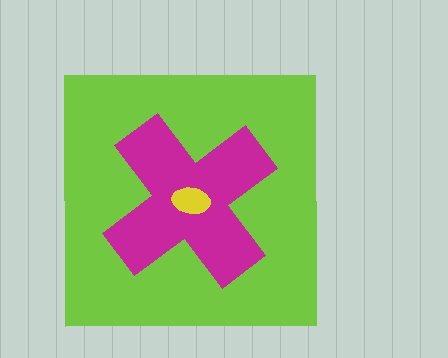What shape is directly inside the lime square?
The magenta cross.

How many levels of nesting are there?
3.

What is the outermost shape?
The lime square.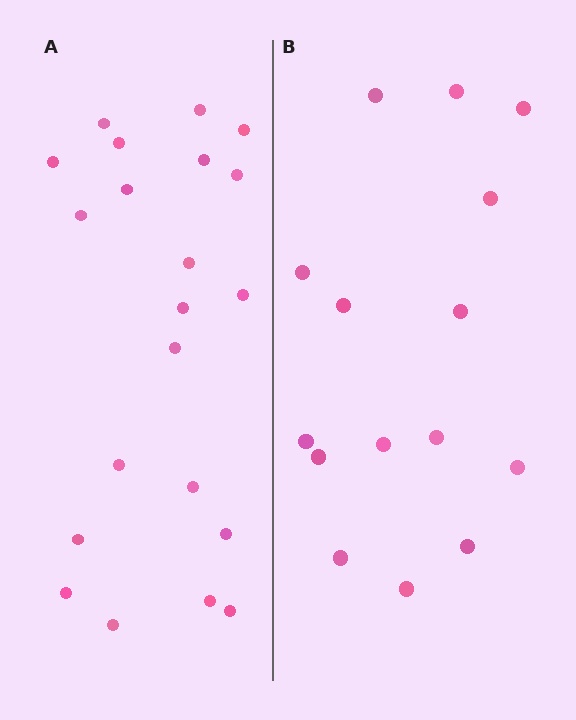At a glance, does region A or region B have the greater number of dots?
Region A (the left region) has more dots.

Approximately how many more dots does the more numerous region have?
Region A has about 6 more dots than region B.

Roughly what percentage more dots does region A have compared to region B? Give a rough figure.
About 40% more.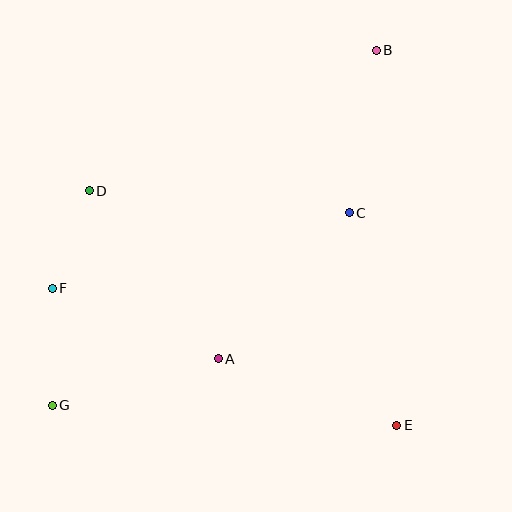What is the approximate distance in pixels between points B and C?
The distance between B and C is approximately 165 pixels.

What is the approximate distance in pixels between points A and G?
The distance between A and G is approximately 172 pixels.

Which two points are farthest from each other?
Points B and G are farthest from each other.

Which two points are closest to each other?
Points D and F are closest to each other.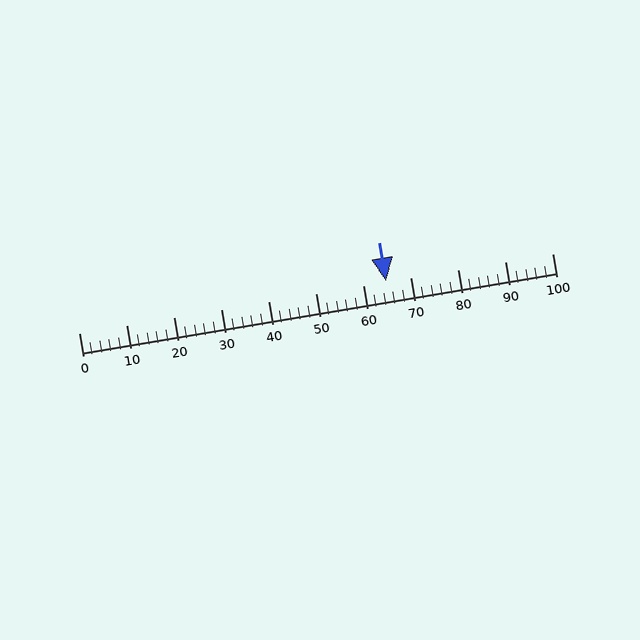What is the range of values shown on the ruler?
The ruler shows values from 0 to 100.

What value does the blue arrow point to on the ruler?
The blue arrow points to approximately 65.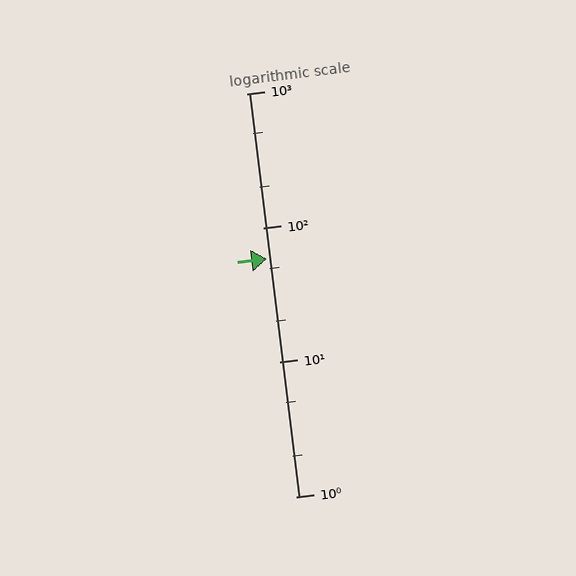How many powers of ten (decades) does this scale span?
The scale spans 3 decades, from 1 to 1000.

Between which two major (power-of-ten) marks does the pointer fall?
The pointer is between 10 and 100.